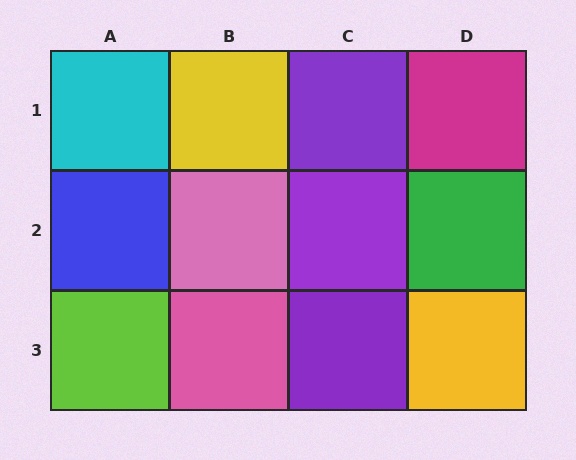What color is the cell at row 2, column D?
Green.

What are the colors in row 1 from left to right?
Cyan, yellow, purple, magenta.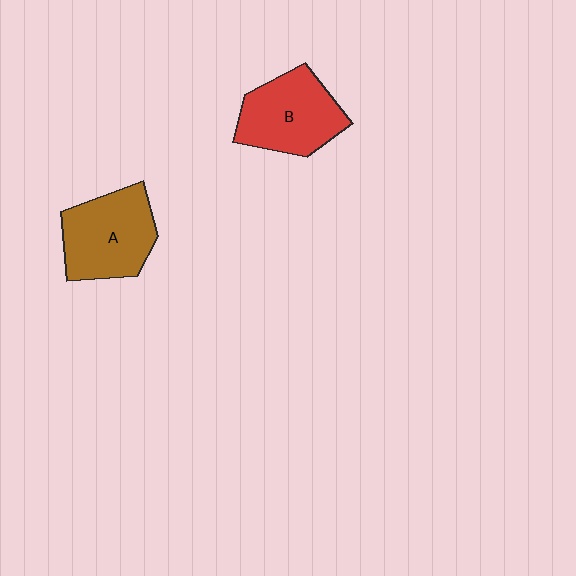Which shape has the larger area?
Shape A (brown).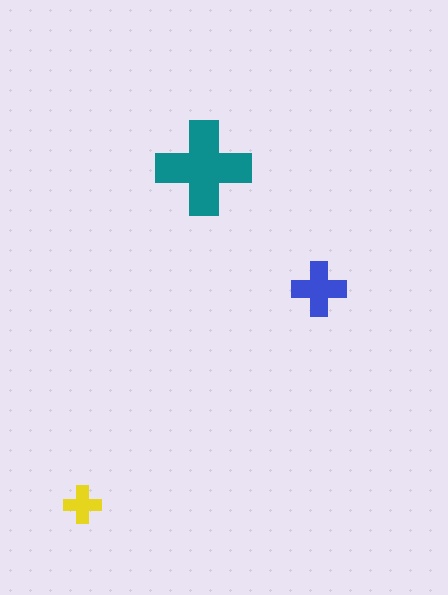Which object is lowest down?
The yellow cross is bottommost.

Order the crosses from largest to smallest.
the teal one, the blue one, the yellow one.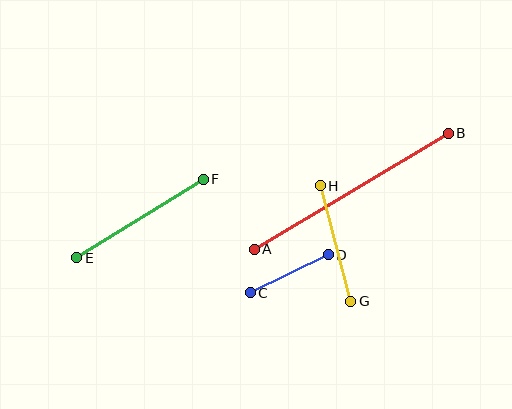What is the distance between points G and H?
The distance is approximately 120 pixels.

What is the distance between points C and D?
The distance is approximately 87 pixels.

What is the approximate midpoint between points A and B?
The midpoint is at approximately (351, 191) pixels.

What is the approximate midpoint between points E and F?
The midpoint is at approximately (140, 219) pixels.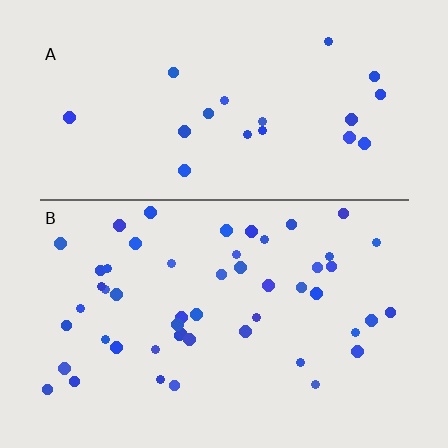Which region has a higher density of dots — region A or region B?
B (the bottom).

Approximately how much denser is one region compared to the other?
Approximately 2.5× — region B over region A.